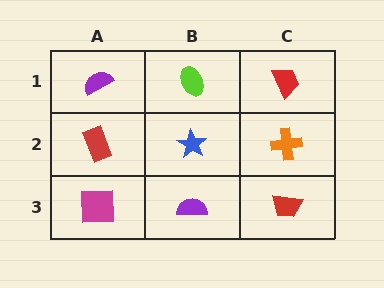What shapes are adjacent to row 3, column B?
A blue star (row 2, column B), a magenta square (row 3, column A), a red trapezoid (row 3, column C).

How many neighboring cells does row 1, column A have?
2.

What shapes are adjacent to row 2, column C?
A red trapezoid (row 1, column C), a red trapezoid (row 3, column C), a blue star (row 2, column B).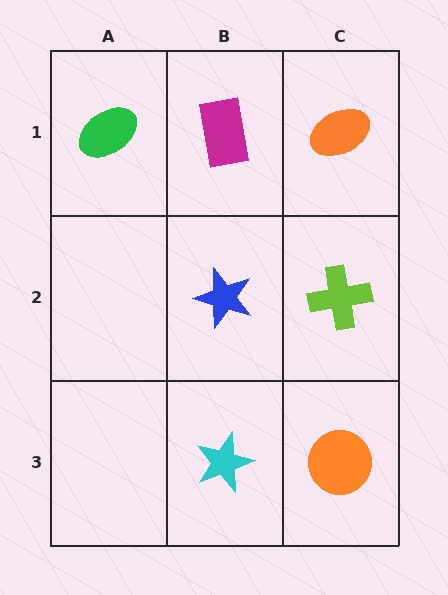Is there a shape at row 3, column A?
No, that cell is empty.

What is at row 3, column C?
An orange circle.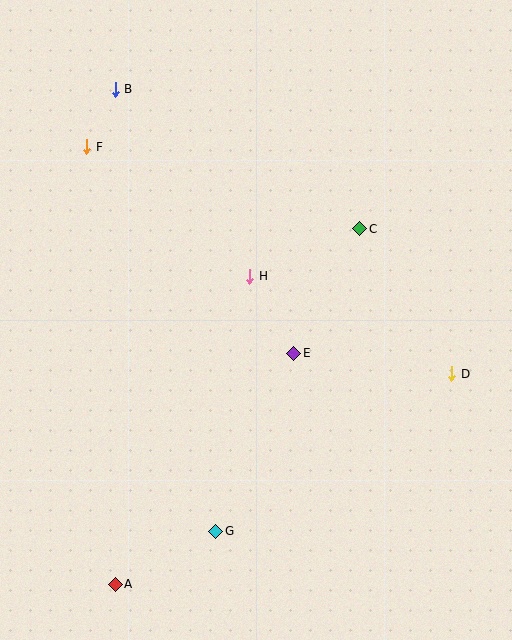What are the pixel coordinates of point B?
Point B is at (115, 89).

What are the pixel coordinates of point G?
Point G is at (216, 531).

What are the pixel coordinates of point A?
Point A is at (115, 584).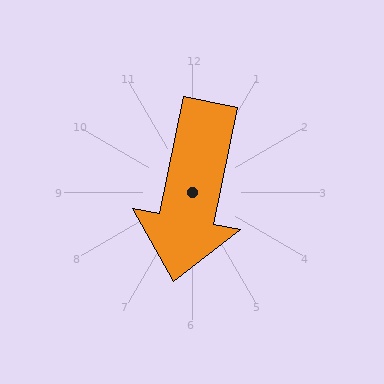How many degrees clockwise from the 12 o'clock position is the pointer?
Approximately 192 degrees.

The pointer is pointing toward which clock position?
Roughly 6 o'clock.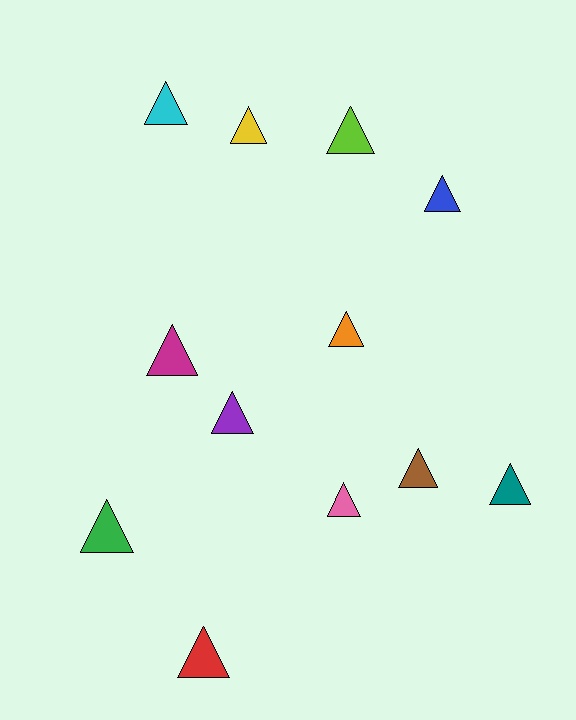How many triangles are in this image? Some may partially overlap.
There are 12 triangles.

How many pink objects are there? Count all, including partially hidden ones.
There is 1 pink object.